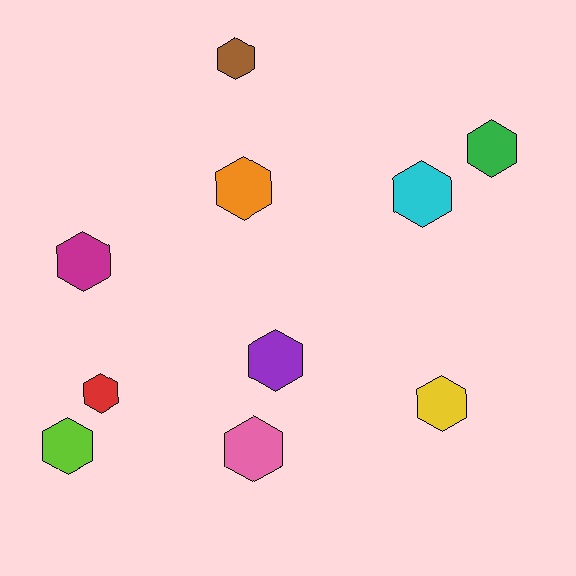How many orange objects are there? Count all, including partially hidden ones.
There is 1 orange object.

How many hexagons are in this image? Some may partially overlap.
There are 10 hexagons.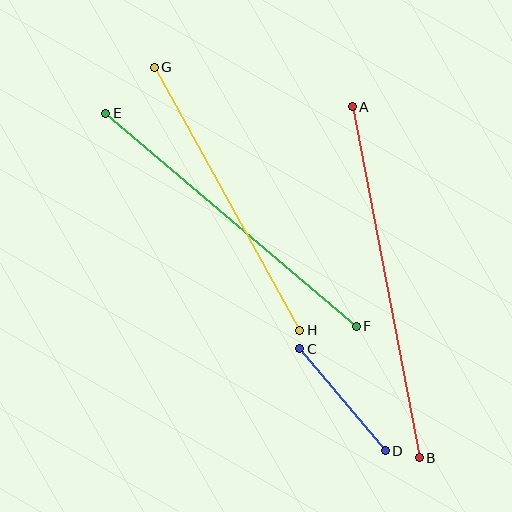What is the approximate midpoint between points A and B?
The midpoint is at approximately (386, 282) pixels.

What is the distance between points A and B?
The distance is approximately 357 pixels.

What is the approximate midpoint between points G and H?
The midpoint is at approximately (227, 199) pixels.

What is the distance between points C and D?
The distance is approximately 133 pixels.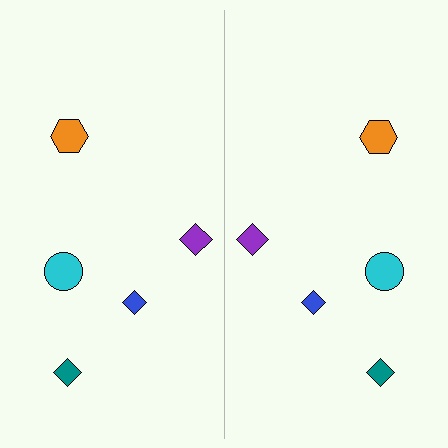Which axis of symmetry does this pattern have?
The pattern has a vertical axis of symmetry running through the center of the image.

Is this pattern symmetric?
Yes, this pattern has bilateral (reflection) symmetry.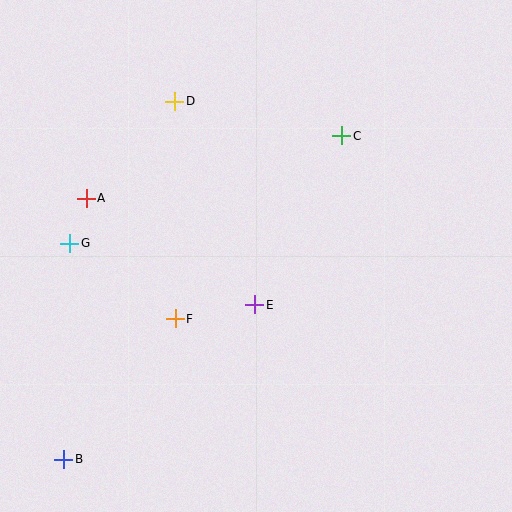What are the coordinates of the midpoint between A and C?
The midpoint between A and C is at (214, 167).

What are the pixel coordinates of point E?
Point E is at (255, 305).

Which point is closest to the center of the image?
Point E at (255, 305) is closest to the center.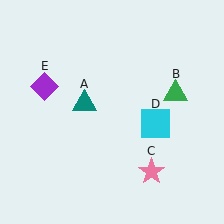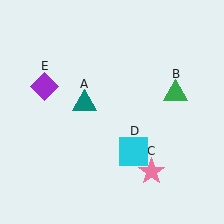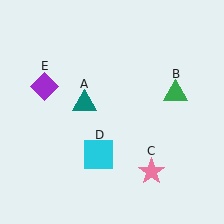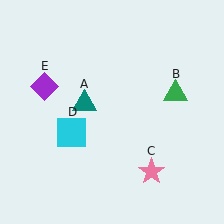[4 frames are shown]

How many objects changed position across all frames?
1 object changed position: cyan square (object D).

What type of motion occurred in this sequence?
The cyan square (object D) rotated clockwise around the center of the scene.